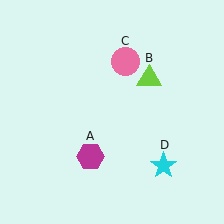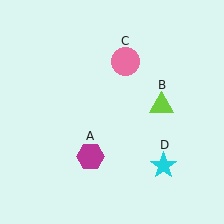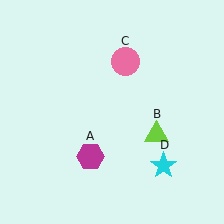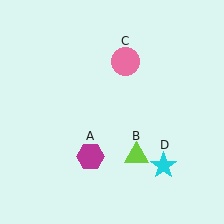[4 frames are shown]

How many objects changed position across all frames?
1 object changed position: lime triangle (object B).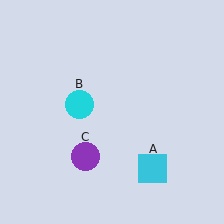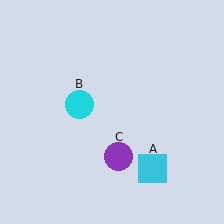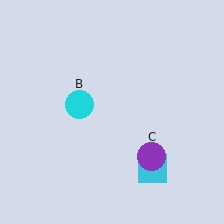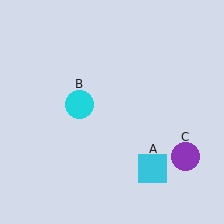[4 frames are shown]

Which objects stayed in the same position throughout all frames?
Cyan square (object A) and cyan circle (object B) remained stationary.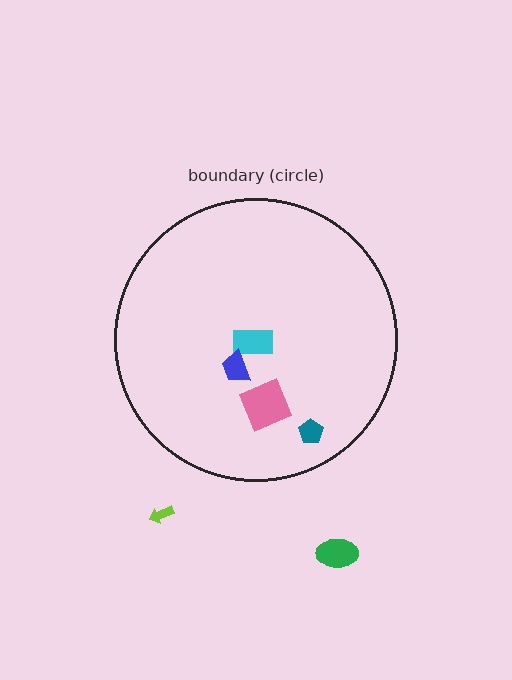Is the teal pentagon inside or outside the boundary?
Inside.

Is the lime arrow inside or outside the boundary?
Outside.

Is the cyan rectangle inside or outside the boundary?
Inside.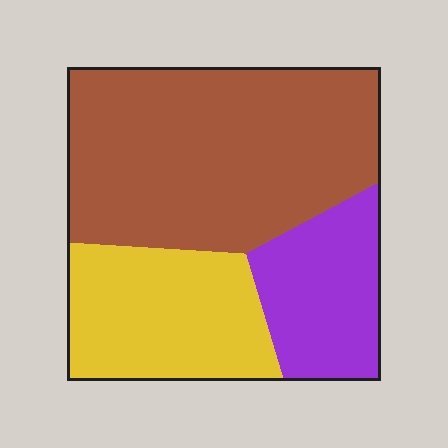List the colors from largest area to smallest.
From largest to smallest: brown, yellow, purple.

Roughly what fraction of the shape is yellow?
Yellow takes up between a sixth and a third of the shape.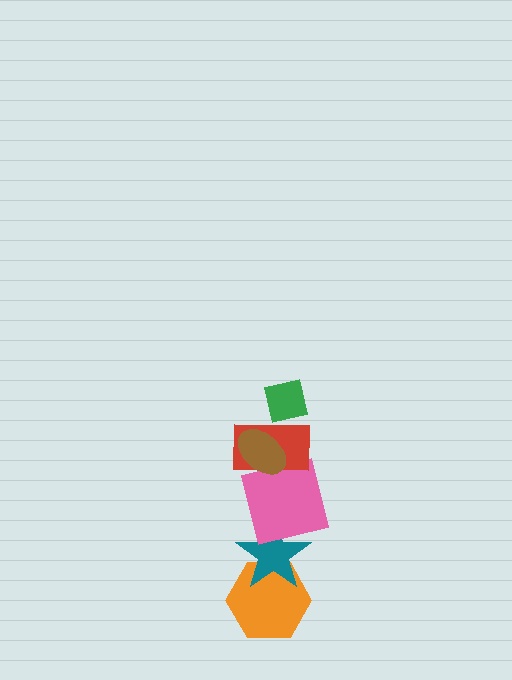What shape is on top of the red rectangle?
The brown ellipse is on top of the red rectangle.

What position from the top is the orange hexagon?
The orange hexagon is 6th from the top.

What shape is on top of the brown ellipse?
The green square is on top of the brown ellipse.